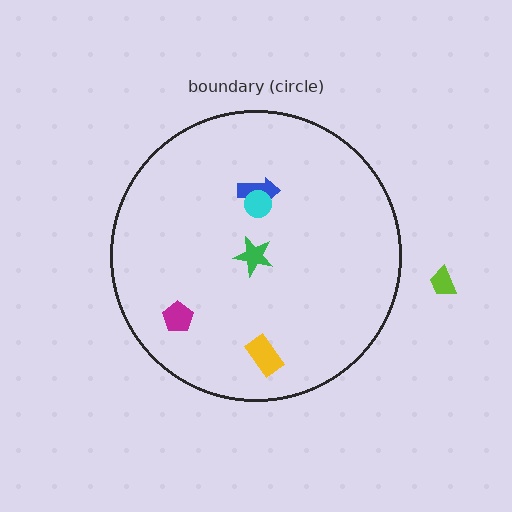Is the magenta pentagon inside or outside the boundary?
Inside.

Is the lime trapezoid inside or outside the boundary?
Outside.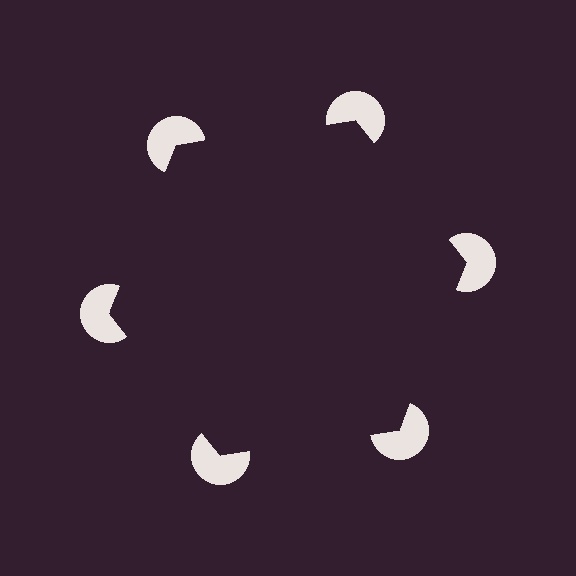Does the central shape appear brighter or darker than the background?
It typically appears slightly darker than the background, even though no actual brightness change is drawn.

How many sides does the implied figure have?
6 sides.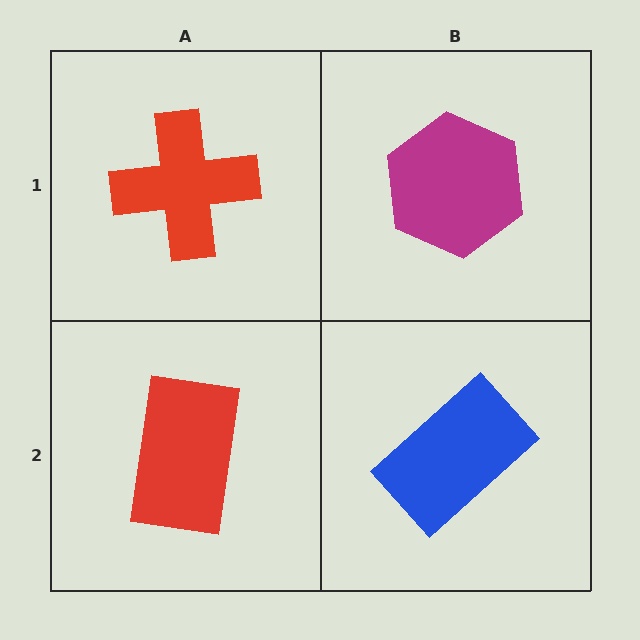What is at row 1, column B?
A magenta hexagon.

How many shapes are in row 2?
2 shapes.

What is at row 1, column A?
A red cross.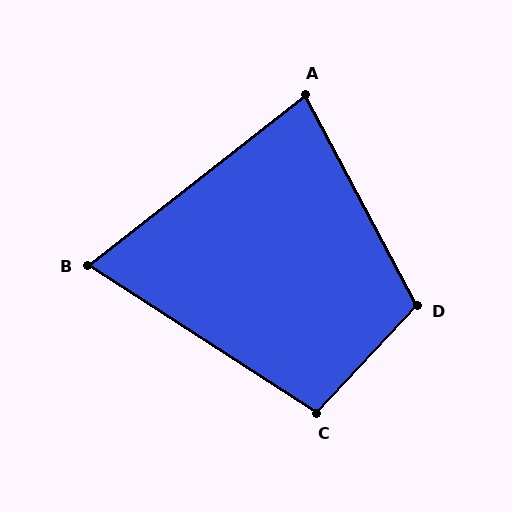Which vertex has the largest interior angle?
D, at approximately 109 degrees.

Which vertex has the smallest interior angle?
B, at approximately 71 degrees.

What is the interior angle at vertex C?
Approximately 100 degrees (obtuse).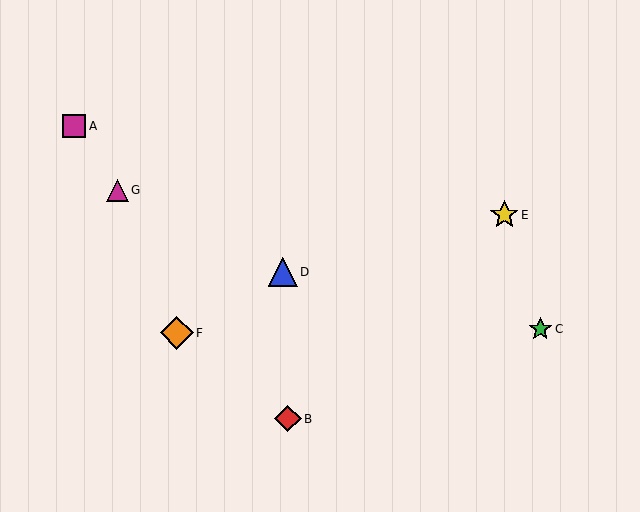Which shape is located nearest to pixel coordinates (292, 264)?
The blue triangle (labeled D) at (283, 272) is nearest to that location.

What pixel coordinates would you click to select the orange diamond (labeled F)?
Click at (177, 333) to select the orange diamond F.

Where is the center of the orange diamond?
The center of the orange diamond is at (177, 333).